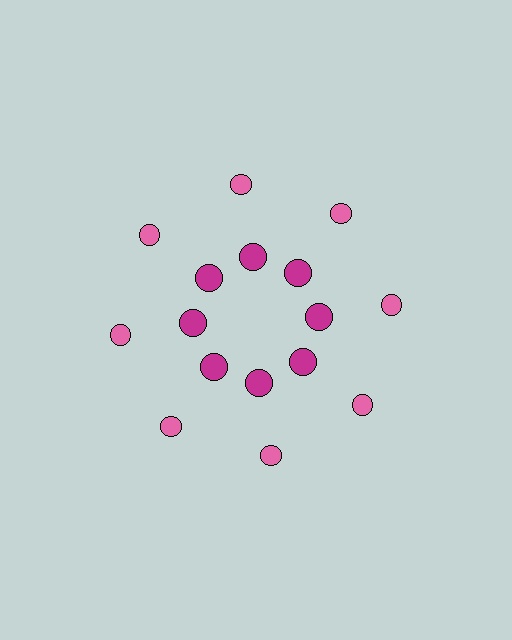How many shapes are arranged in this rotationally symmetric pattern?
There are 16 shapes, arranged in 8 groups of 2.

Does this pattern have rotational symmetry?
Yes, this pattern has 8-fold rotational symmetry. It looks the same after rotating 45 degrees around the center.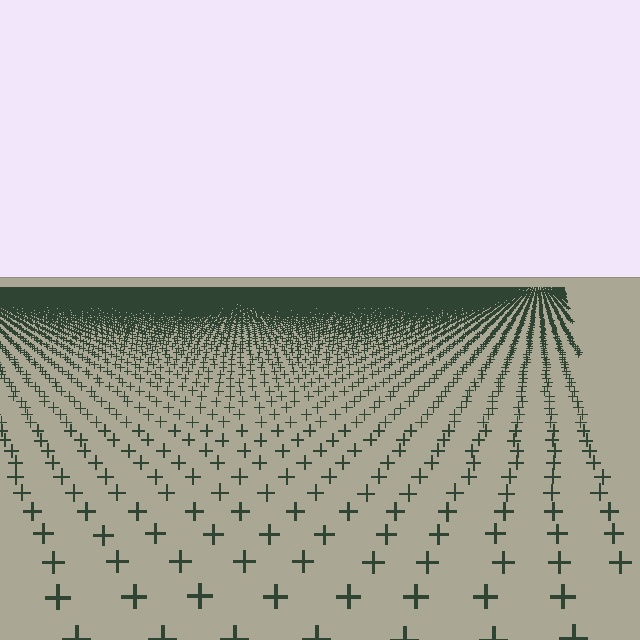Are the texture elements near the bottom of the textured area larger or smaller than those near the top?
Larger. Near the bottom, elements are closer to the viewer and appear at a bigger on-screen size.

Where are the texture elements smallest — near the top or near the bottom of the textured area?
Near the top.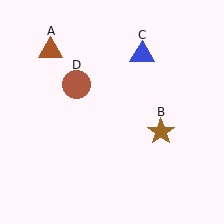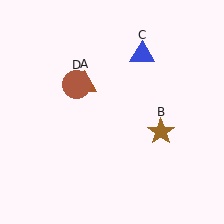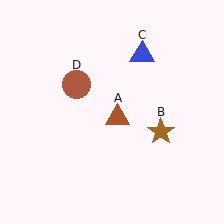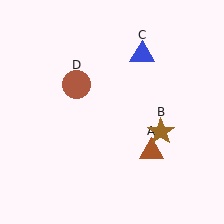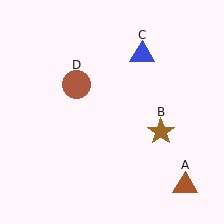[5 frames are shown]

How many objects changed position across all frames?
1 object changed position: brown triangle (object A).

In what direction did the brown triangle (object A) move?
The brown triangle (object A) moved down and to the right.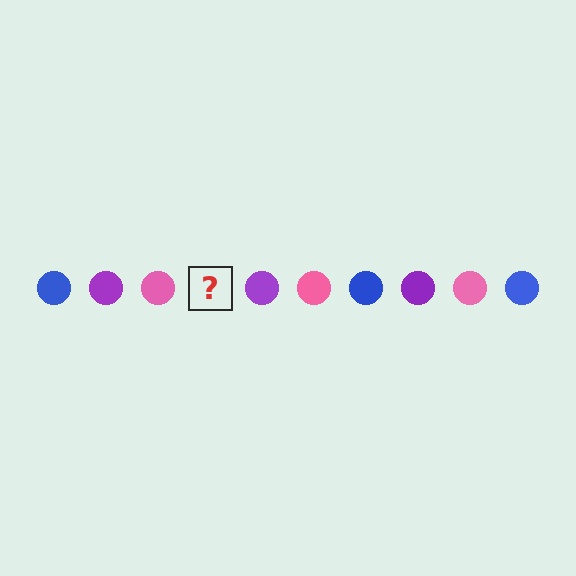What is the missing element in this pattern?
The missing element is a blue circle.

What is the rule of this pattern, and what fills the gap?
The rule is that the pattern cycles through blue, purple, pink circles. The gap should be filled with a blue circle.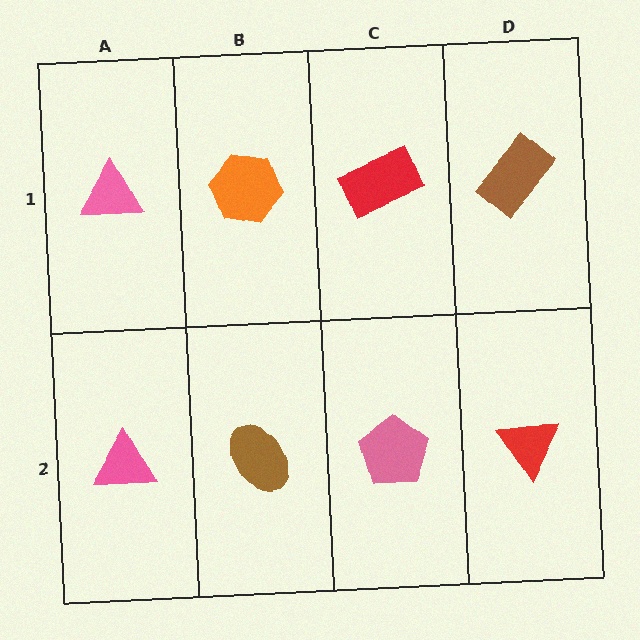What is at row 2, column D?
A red triangle.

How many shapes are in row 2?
4 shapes.